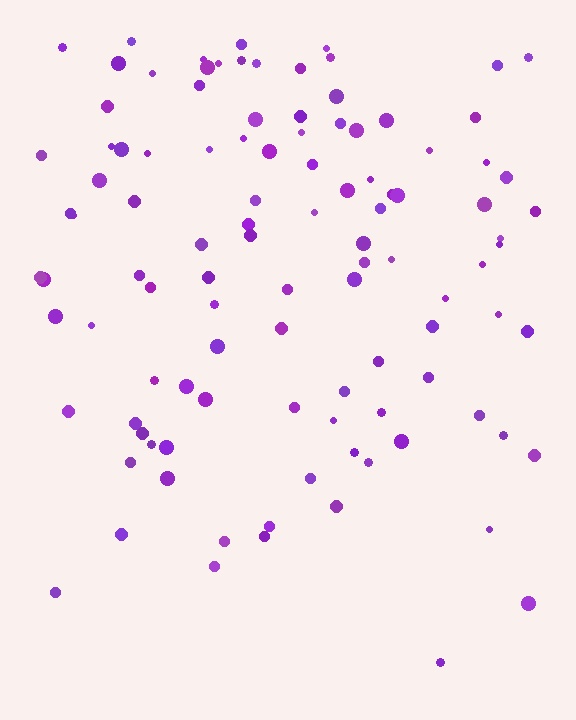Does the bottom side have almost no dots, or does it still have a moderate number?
Still a moderate number, just noticeably fewer than the top.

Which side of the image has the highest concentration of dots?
The top.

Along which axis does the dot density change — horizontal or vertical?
Vertical.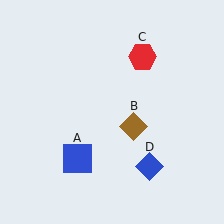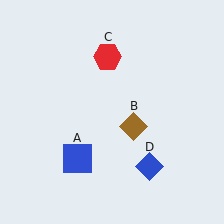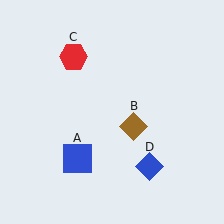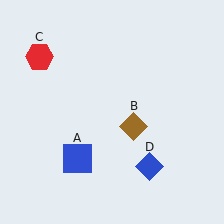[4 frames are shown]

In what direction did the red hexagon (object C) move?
The red hexagon (object C) moved left.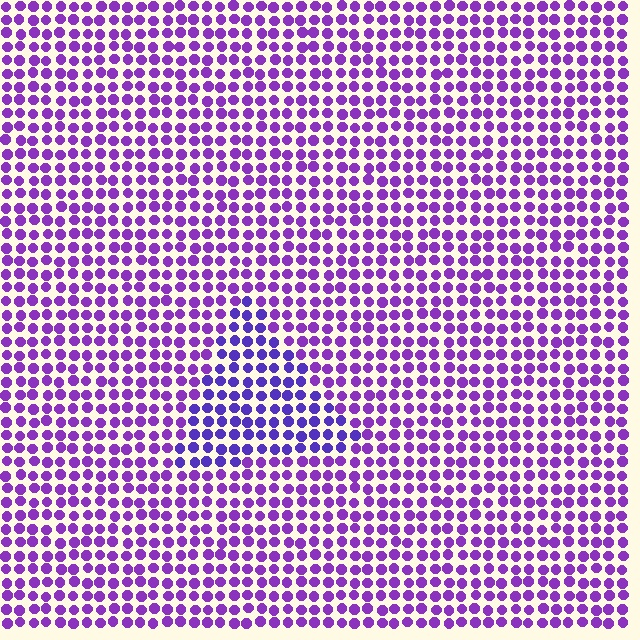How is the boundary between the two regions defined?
The boundary is defined purely by a slight shift in hue (about 24 degrees). Spacing, size, and orientation are identical on both sides.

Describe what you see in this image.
The image is filled with small purple elements in a uniform arrangement. A triangle-shaped region is visible where the elements are tinted to a slightly different hue, forming a subtle color boundary.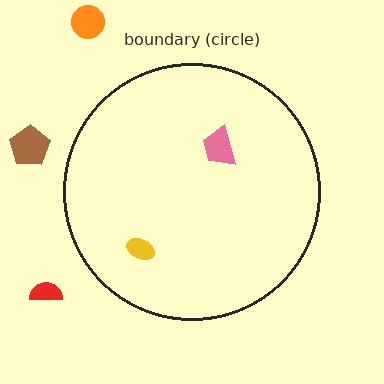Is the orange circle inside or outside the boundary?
Outside.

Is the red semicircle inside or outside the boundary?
Outside.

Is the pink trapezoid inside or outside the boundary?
Inside.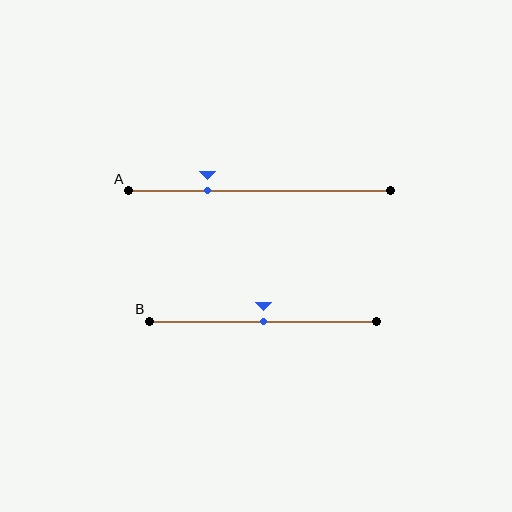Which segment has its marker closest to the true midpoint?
Segment B has its marker closest to the true midpoint.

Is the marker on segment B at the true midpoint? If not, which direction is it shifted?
Yes, the marker on segment B is at the true midpoint.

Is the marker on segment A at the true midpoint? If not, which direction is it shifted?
No, the marker on segment A is shifted to the left by about 20% of the segment length.